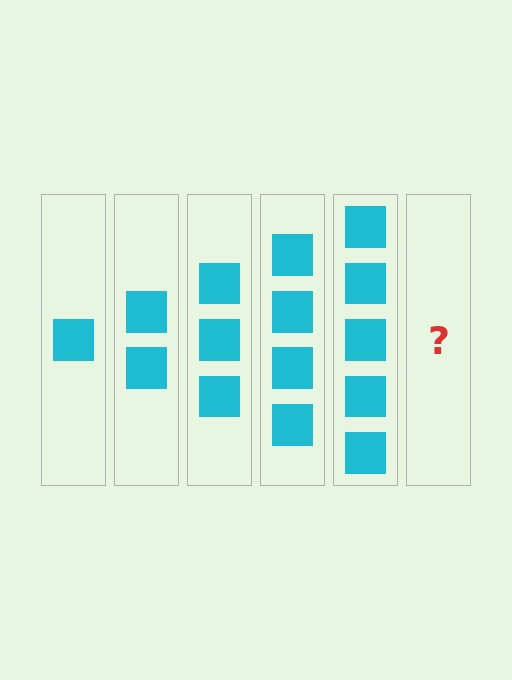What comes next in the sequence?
The next element should be 6 squares.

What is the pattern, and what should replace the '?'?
The pattern is that each step adds one more square. The '?' should be 6 squares.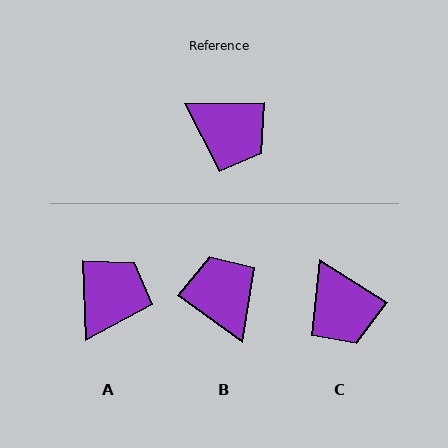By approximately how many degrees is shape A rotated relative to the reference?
Approximately 91 degrees counter-clockwise.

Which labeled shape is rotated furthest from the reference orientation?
B, about 144 degrees away.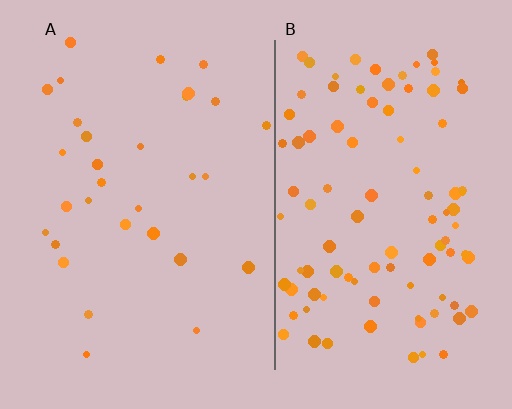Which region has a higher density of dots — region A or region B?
B (the right).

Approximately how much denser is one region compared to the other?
Approximately 3.2× — region B over region A.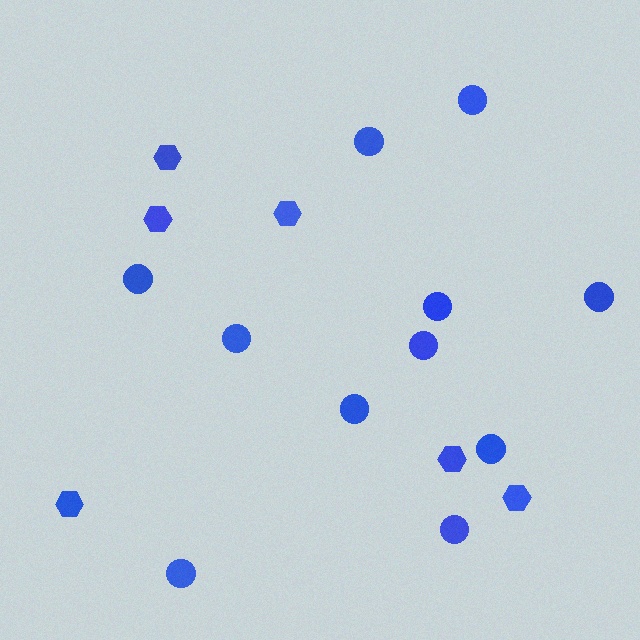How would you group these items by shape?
There are 2 groups: one group of hexagons (6) and one group of circles (11).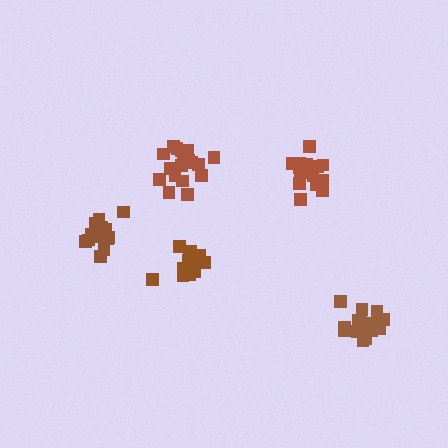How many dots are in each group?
Group 1: 20 dots, Group 2: 18 dots, Group 3: 14 dots, Group 4: 17 dots, Group 5: 19 dots (88 total).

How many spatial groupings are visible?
There are 5 spatial groupings.